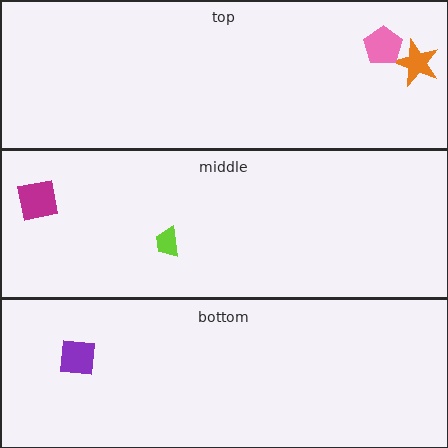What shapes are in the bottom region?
The purple square.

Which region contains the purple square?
The bottom region.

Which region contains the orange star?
The top region.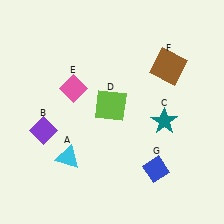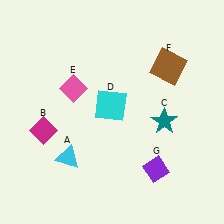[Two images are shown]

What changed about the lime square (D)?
In Image 1, D is lime. In Image 2, it changed to cyan.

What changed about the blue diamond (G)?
In Image 1, G is blue. In Image 2, it changed to purple.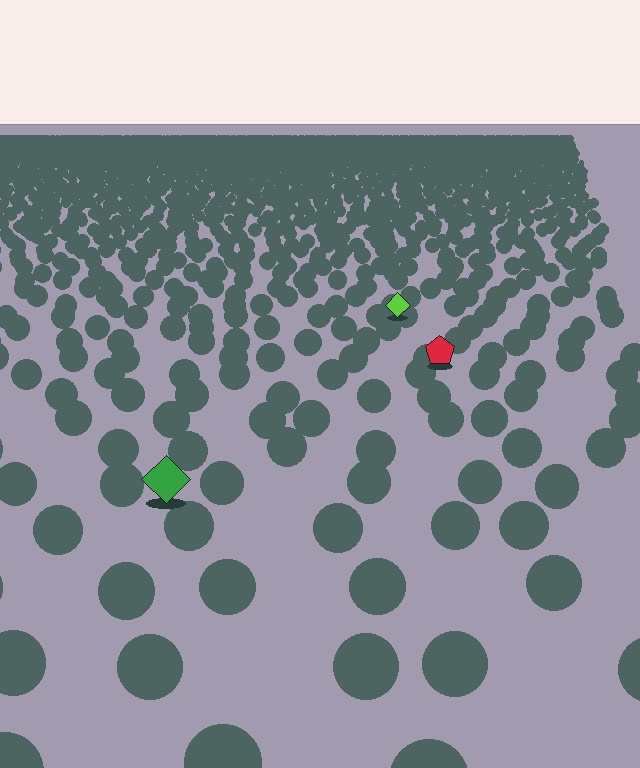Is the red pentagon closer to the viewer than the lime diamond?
Yes. The red pentagon is closer — you can tell from the texture gradient: the ground texture is coarser near it.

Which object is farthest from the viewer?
The lime diamond is farthest from the viewer. It appears smaller and the ground texture around it is denser.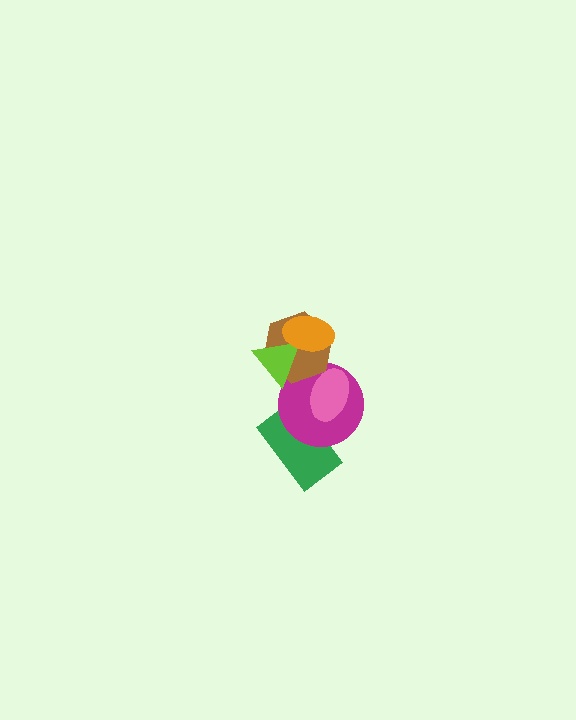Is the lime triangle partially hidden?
Yes, it is partially covered by another shape.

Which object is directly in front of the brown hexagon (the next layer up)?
The pink ellipse is directly in front of the brown hexagon.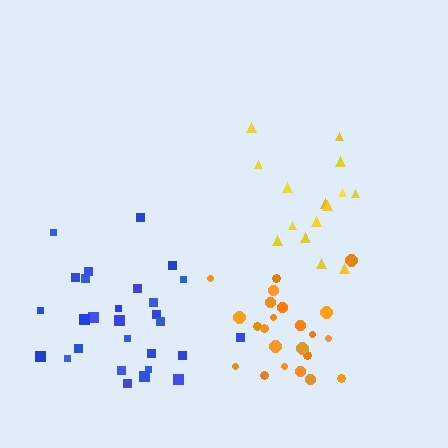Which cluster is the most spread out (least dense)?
Yellow.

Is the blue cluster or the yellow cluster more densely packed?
Blue.